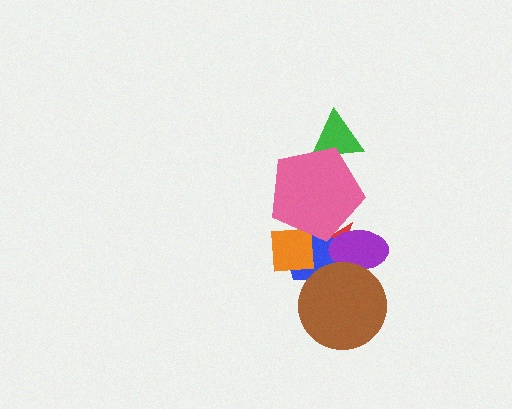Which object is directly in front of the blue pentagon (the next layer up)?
The purple ellipse is directly in front of the blue pentagon.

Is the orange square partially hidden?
Yes, it is partially covered by another shape.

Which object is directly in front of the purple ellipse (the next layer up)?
The brown circle is directly in front of the purple ellipse.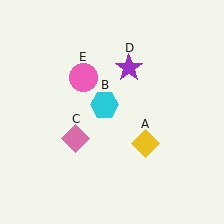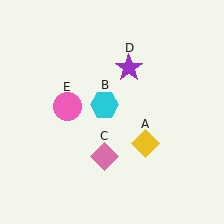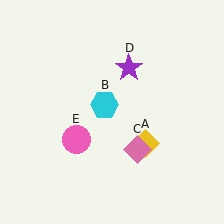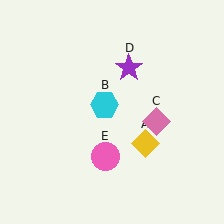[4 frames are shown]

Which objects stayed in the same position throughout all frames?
Yellow diamond (object A) and cyan hexagon (object B) and purple star (object D) remained stationary.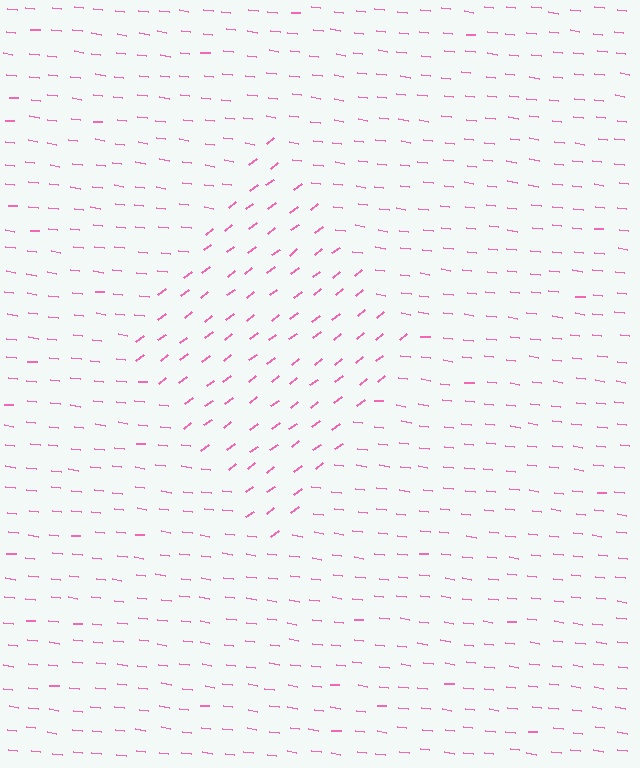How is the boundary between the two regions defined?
The boundary is defined purely by a change in line orientation (approximately 45 degrees difference). All lines are the same color and thickness.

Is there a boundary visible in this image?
Yes, there is a texture boundary formed by a change in line orientation.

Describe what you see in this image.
The image is filled with small pink line segments. A diamond region in the image has lines oriented differently from the surrounding lines, creating a visible texture boundary.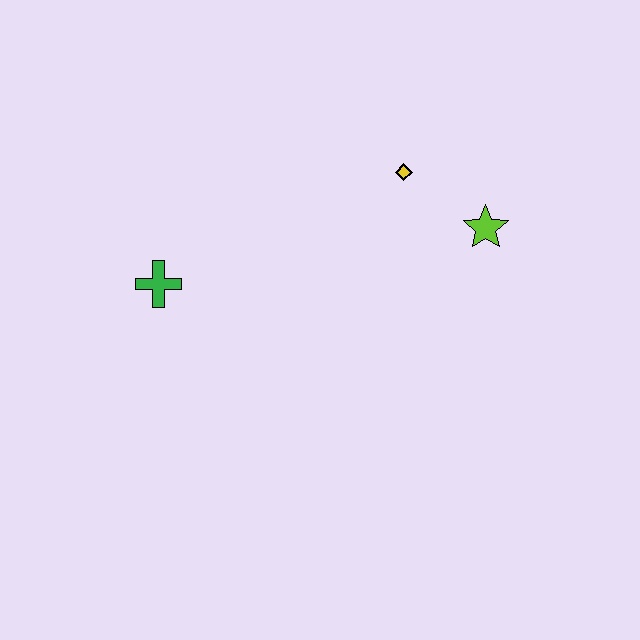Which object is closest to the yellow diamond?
The lime star is closest to the yellow diamond.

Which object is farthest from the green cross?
The lime star is farthest from the green cross.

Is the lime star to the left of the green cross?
No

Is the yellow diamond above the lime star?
Yes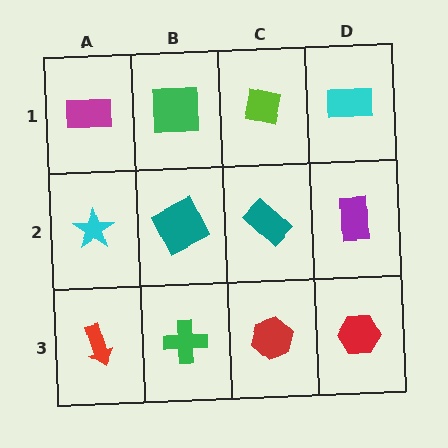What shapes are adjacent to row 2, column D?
A cyan rectangle (row 1, column D), a red hexagon (row 3, column D), a teal rectangle (row 2, column C).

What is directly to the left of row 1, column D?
A lime square.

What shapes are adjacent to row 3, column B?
A teal square (row 2, column B), a red arrow (row 3, column A), a red hexagon (row 3, column C).